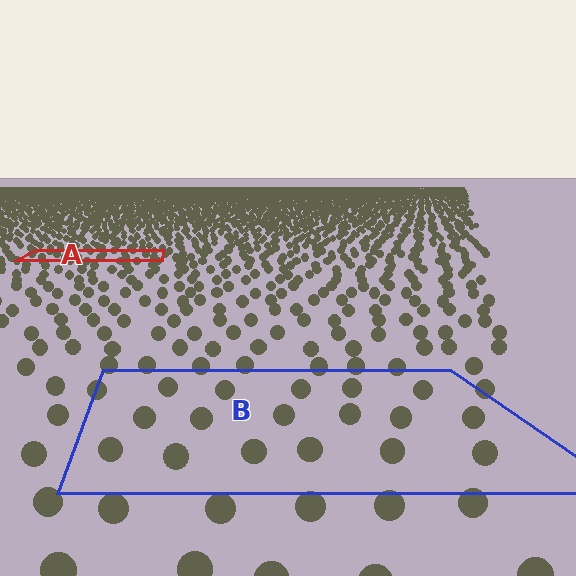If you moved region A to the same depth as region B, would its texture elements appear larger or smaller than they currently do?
They would appear larger. At a closer depth, the same texture elements are projected at a bigger on-screen size.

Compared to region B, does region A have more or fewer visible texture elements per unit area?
Region A has more texture elements per unit area — they are packed more densely because it is farther away.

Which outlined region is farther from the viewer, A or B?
Region A is farther from the viewer — the texture elements inside it appear smaller and more densely packed.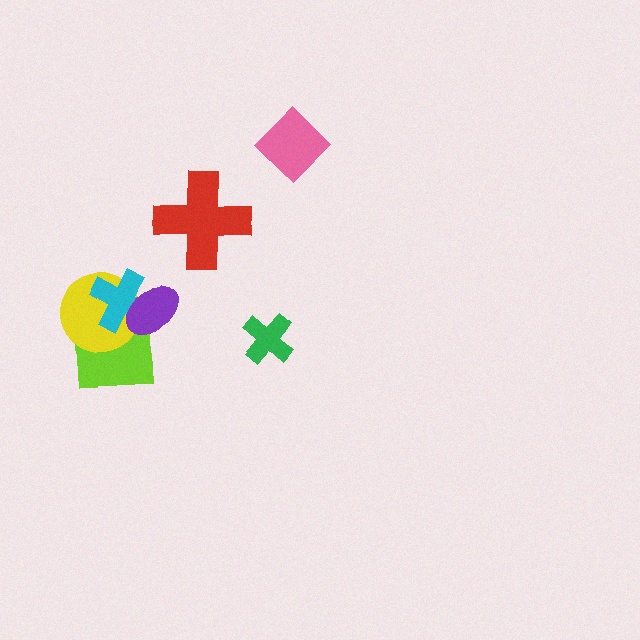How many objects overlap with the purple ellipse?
3 objects overlap with the purple ellipse.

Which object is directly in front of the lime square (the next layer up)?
The yellow circle is directly in front of the lime square.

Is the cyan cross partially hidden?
Yes, it is partially covered by another shape.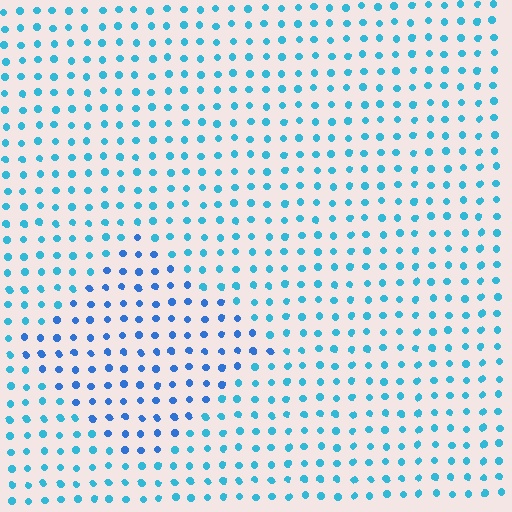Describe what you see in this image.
The image is filled with small cyan elements in a uniform arrangement. A diamond-shaped region is visible where the elements are tinted to a slightly different hue, forming a subtle color boundary.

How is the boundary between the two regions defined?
The boundary is defined purely by a slight shift in hue (about 25 degrees). Spacing, size, and orientation are identical on both sides.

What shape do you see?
I see a diamond.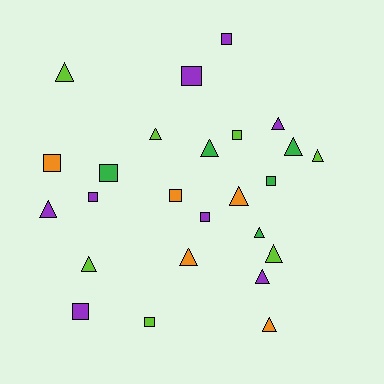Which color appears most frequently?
Purple, with 8 objects.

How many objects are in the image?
There are 25 objects.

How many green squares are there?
There are 2 green squares.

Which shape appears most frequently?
Triangle, with 14 objects.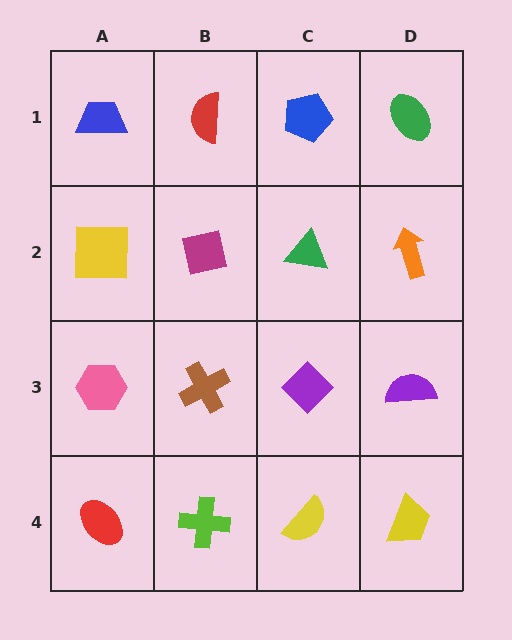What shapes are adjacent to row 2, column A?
A blue trapezoid (row 1, column A), a pink hexagon (row 3, column A), a magenta square (row 2, column B).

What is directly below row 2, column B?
A brown cross.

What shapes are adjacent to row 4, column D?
A purple semicircle (row 3, column D), a yellow semicircle (row 4, column C).